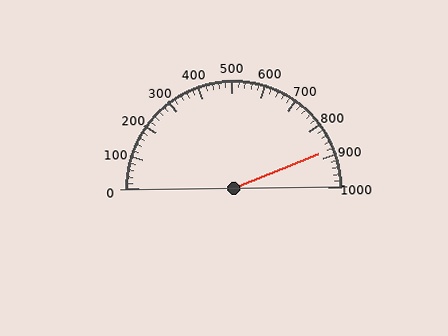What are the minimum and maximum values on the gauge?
The gauge ranges from 0 to 1000.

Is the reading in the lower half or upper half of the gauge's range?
The reading is in the upper half of the range (0 to 1000).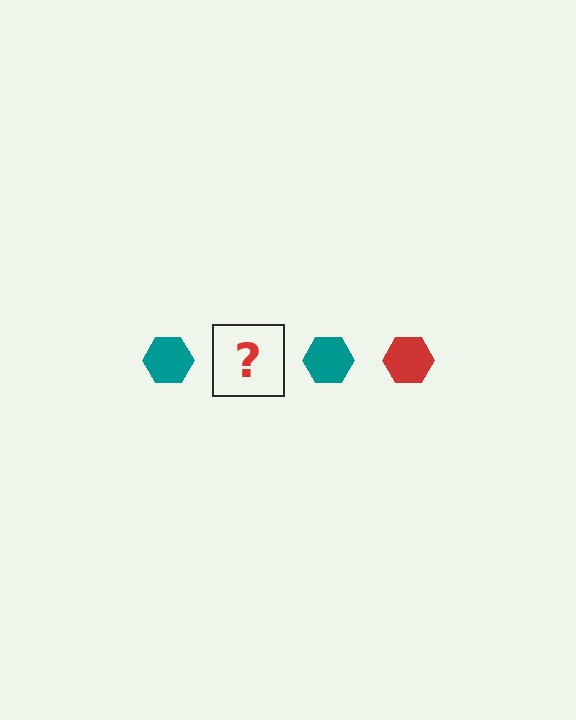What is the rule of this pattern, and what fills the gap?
The rule is that the pattern cycles through teal, red hexagons. The gap should be filled with a red hexagon.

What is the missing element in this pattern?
The missing element is a red hexagon.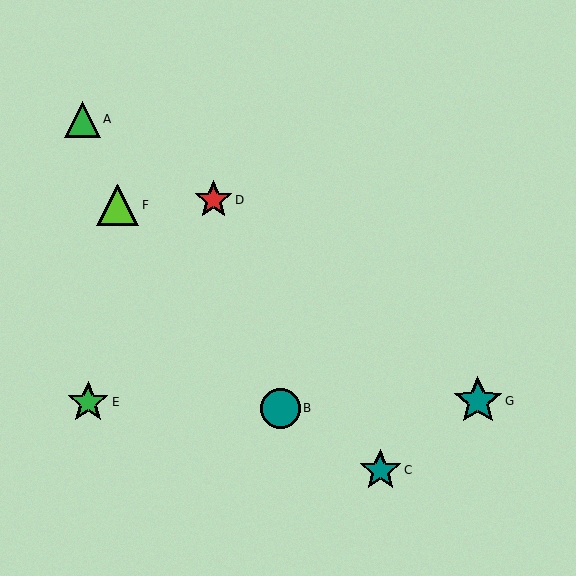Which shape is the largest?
The teal star (labeled G) is the largest.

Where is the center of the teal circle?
The center of the teal circle is at (281, 408).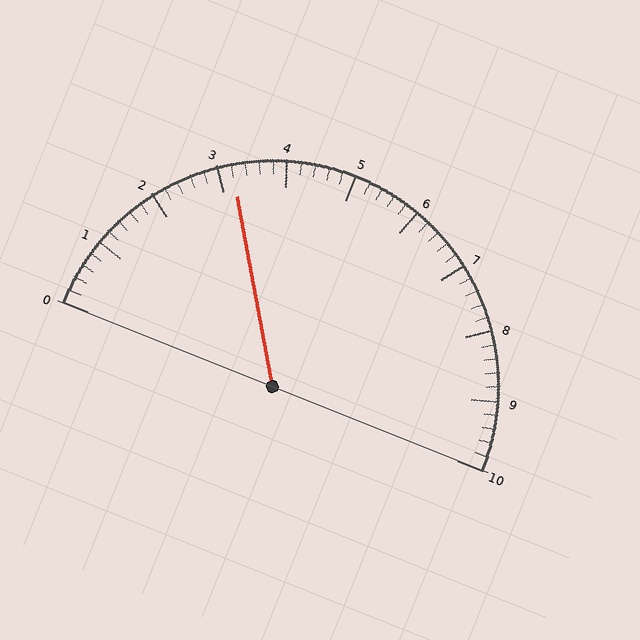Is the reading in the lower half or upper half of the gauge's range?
The reading is in the lower half of the range (0 to 10).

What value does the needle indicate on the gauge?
The needle indicates approximately 3.2.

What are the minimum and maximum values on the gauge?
The gauge ranges from 0 to 10.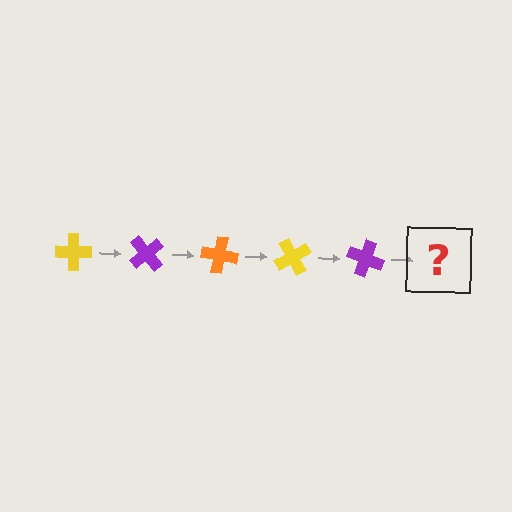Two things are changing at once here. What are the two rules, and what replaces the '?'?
The two rules are that it rotates 50 degrees each step and the color cycles through yellow, purple, and orange. The '?' should be an orange cross, rotated 250 degrees from the start.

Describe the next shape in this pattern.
It should be an orange cross, rotated 250 degrees from the start.